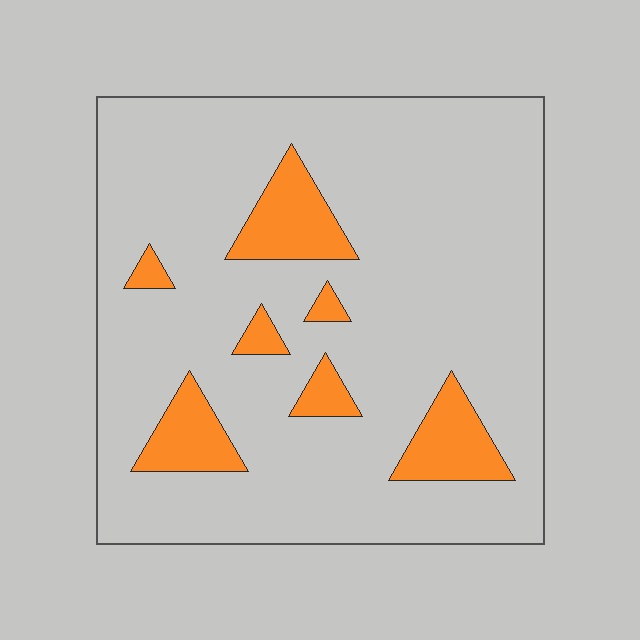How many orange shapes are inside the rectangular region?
7.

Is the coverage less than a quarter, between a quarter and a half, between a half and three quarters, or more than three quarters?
Less than a quarter.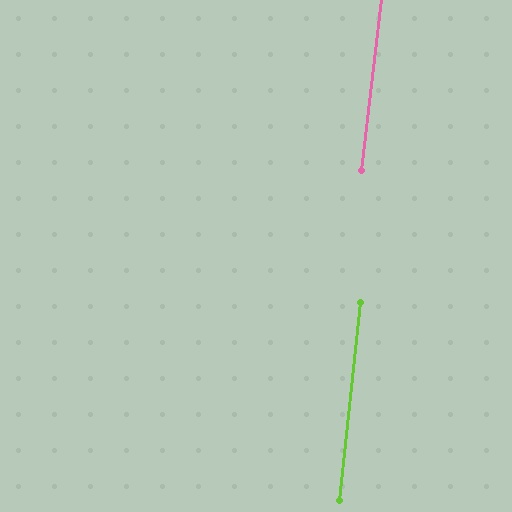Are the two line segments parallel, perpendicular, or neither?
Parallel — their directions differ by only 0.7°.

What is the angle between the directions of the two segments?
Approximately 1 degree.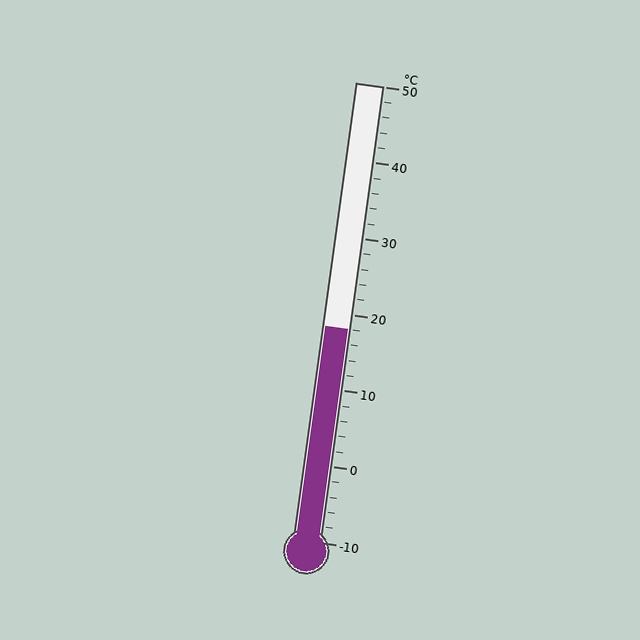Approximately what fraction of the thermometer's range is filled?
The thermometer is filled to approximately 45% of its range.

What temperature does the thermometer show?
The thermometer shows approximately 18°C.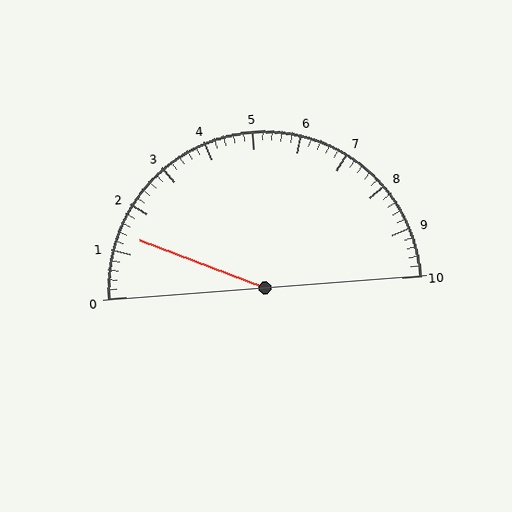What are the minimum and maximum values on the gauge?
The gauge ranges from 0 to 10.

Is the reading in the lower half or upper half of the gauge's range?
The reading is in the lower half of the range (0 to 10).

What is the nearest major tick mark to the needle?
The nearest major tick mark is 1.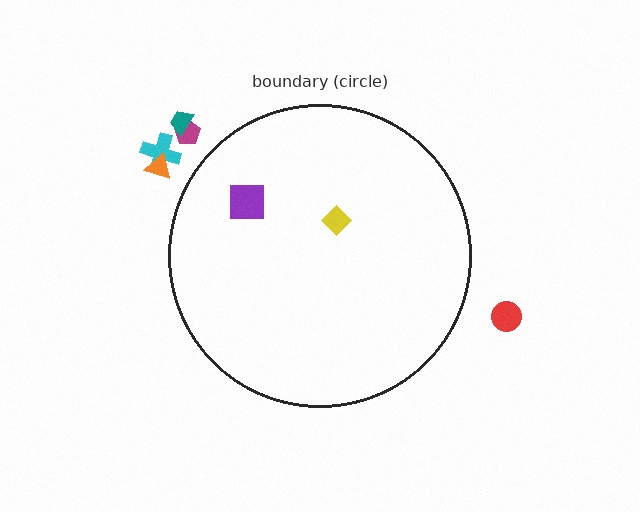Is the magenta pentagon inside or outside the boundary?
Outside.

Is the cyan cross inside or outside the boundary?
Outside.